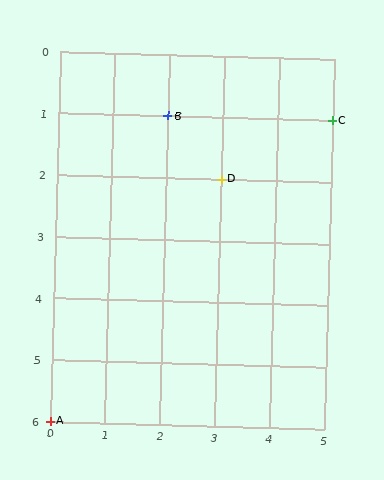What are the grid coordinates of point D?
Point D is at grid coordinates (3, 2).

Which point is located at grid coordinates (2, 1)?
Point B is at (2, 1).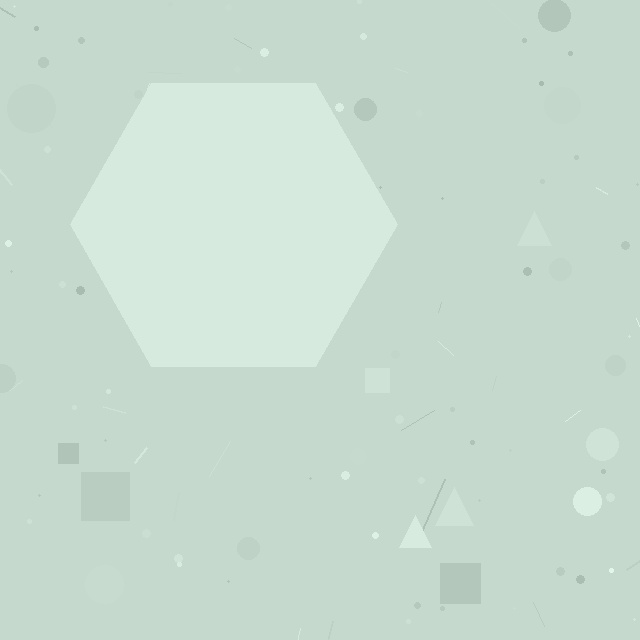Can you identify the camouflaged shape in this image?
The camouflaged shape is a hexagon.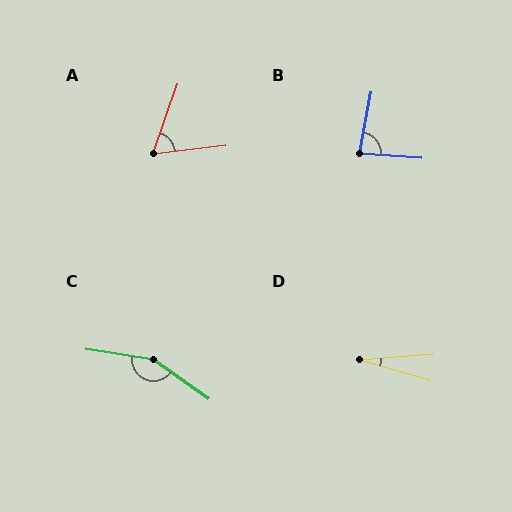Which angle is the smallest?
D, at approximately 20 degrees.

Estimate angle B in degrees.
Approximately 83 degrees.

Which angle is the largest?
C, at approximately 153 degrees.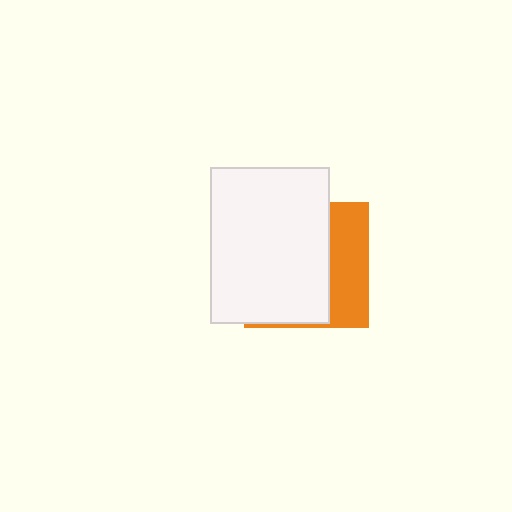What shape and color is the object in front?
The object in front is a white rectangle.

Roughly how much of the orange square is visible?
A small part of it is visible (roughly 34%).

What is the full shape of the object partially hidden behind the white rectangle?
The partially hidden object is an orange square.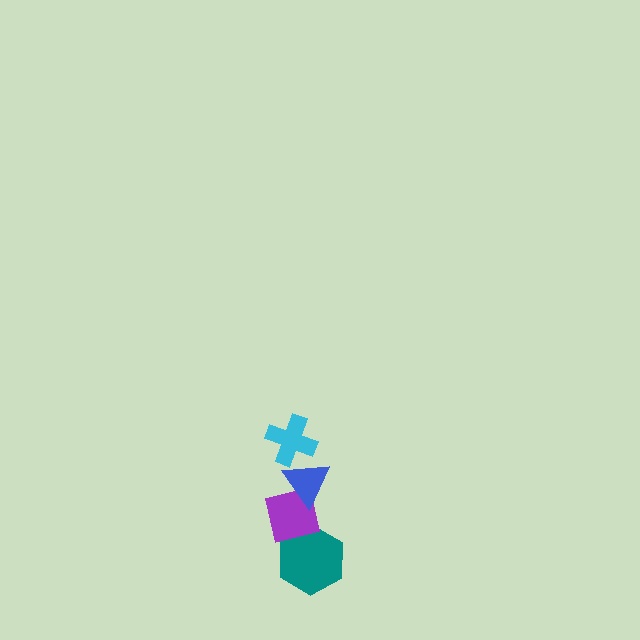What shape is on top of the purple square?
The blue triangle is on top of the purple square.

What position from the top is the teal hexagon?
The teal hexagon is 4th from the top.